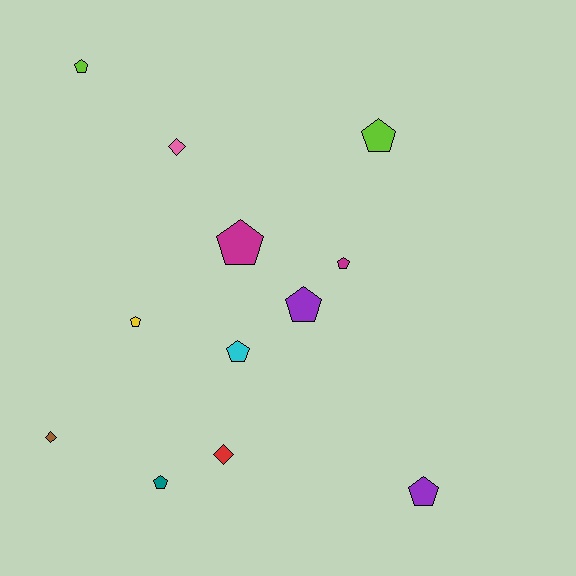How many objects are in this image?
There are 12 objects.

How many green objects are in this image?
There are no green objects.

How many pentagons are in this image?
There are 9 pentagons.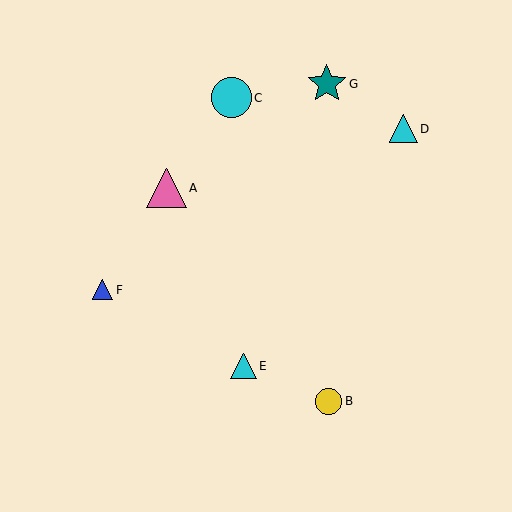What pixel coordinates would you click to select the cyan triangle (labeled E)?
Click at (243, 366) to select the cyan triangle E.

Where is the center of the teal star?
The center of the teal star is at (327, 84).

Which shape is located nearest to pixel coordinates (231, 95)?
The cyan circle (labeled C) at (231, 98) is nearest to that location.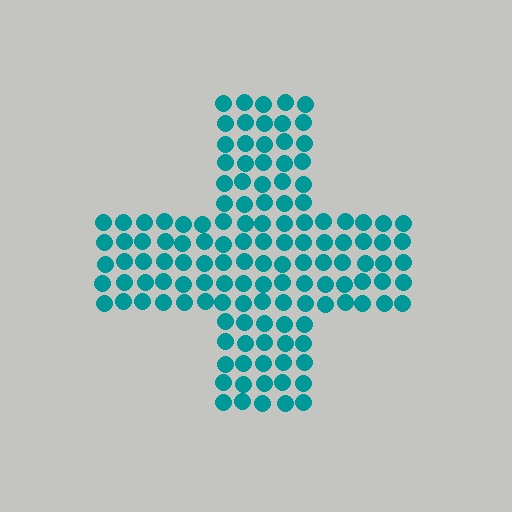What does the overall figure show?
The overall figure shows a cross.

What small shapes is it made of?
It is made of small circles.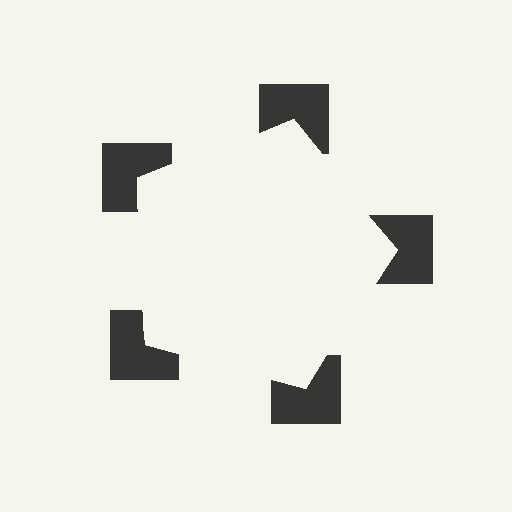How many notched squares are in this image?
There are 5 — one at each vertex of the illusory pentagon.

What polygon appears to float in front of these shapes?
An illusory pentagon — its edges are inferred from the aligned wedge cuts in the notched squares, not physically drawn.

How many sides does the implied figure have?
5 sides.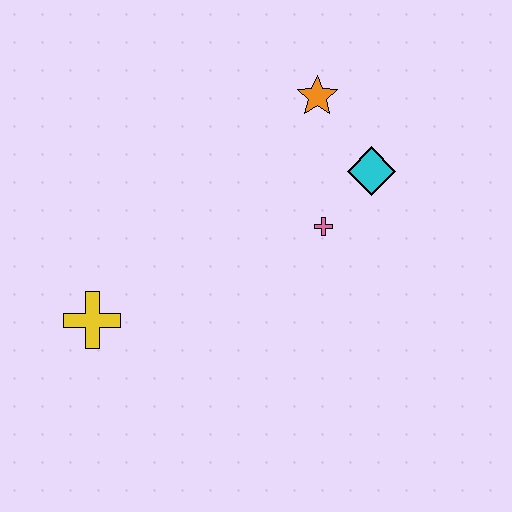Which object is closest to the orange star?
The cyan diamond is closest to the orange star.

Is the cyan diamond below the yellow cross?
No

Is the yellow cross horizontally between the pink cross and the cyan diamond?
No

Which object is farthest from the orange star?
The yellow cross is farthest from the orange star.